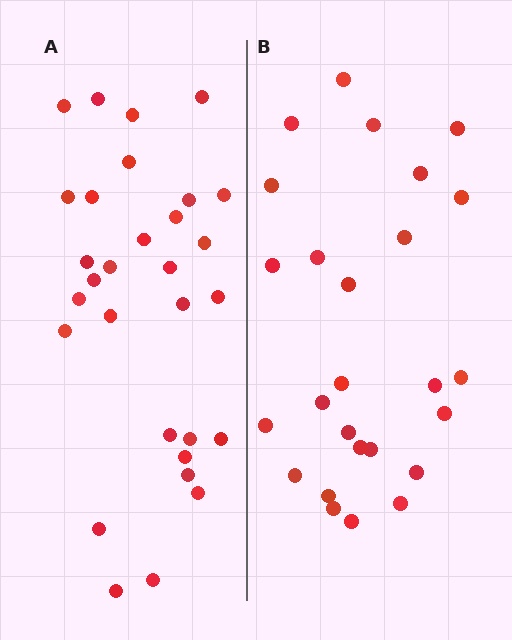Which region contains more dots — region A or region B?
Region A (the left region) has more dots.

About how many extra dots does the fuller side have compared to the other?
Region A has about 4 more dots than region B.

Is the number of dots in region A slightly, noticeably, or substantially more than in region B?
Region A has only slightly more — the two regions are fairly close. The ratio is roughly 1.2 to 1.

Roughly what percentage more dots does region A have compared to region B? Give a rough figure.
About 15% more.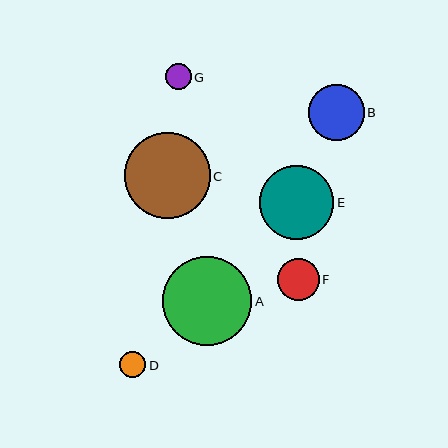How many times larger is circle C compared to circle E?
Circle C is approximately 1.2 times the size of circle E.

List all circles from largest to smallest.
From largest to smallest: A, C, E, B, F, D, G.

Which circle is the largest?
Circle A is the largest with a size of approximately 89 pixels.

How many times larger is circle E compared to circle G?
Circle E is approximately 2.9 times the size of circle G.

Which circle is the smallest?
Circle G is the smallest with a size of approximately 26 pixels.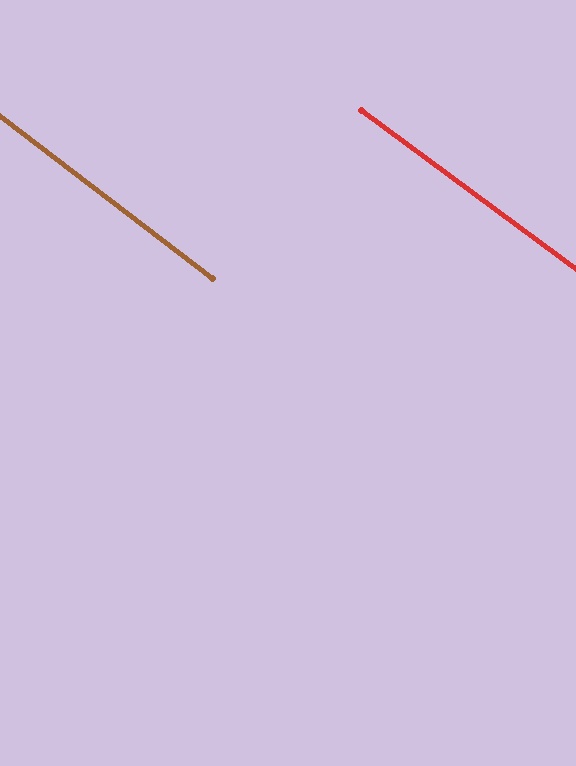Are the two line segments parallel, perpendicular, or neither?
Parallel — their directions differ by only 0.9°.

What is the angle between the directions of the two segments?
Approximately 1 degree.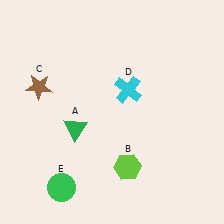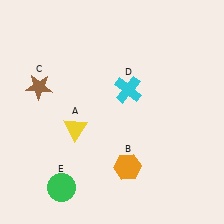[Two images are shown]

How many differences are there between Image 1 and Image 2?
There are 2 differences between the two images.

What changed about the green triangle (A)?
In Image 1, A is green. In Image 2, it changed to yellow.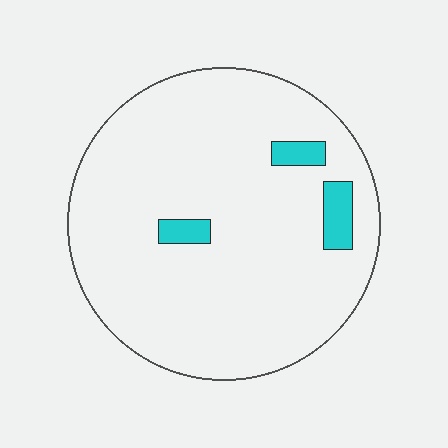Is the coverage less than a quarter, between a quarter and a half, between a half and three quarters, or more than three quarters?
Less than a quarter.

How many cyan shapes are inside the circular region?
3.